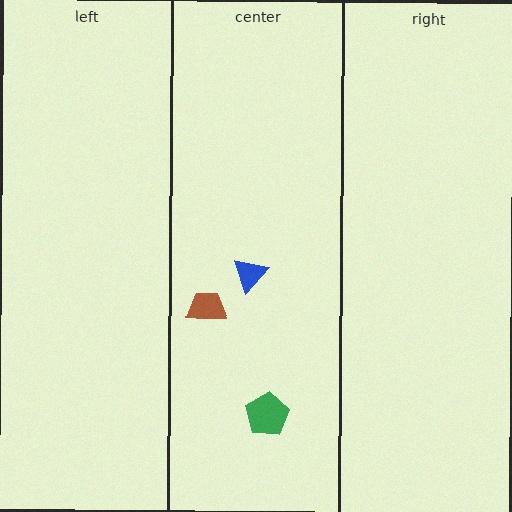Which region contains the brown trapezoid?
The center region.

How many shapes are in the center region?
3.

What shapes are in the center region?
The green pentagon, the brown trapezoid, the blue triangle.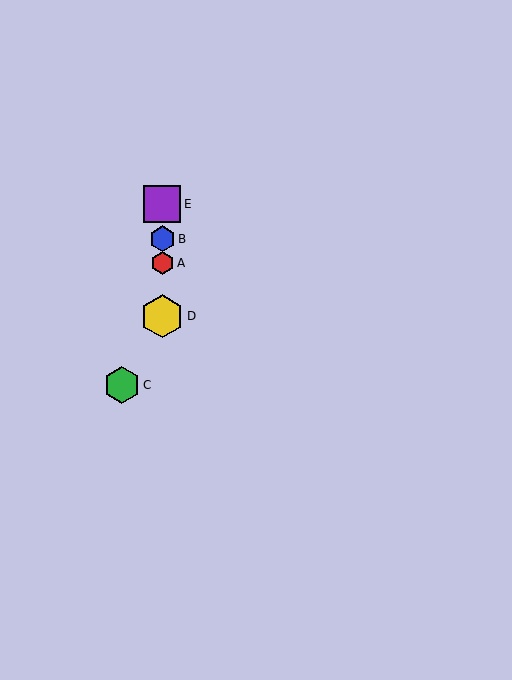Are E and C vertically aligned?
No, E is at x≈162 and C is at x≈122.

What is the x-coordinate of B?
Object B is at x≈162.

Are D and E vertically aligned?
Yes, both are at x≈162.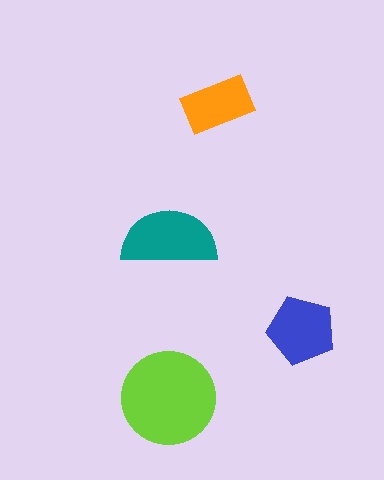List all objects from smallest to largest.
The orange rectangle, the blue pentagon, the teal semicircle, the lime circle.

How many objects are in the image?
There are 4 objects in the image.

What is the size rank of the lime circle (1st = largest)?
1st.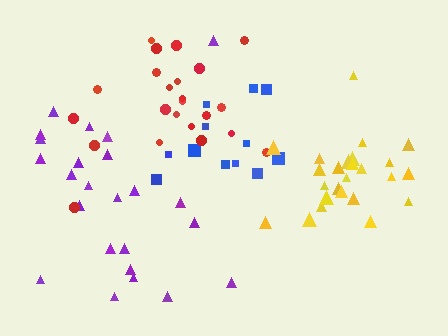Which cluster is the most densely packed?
Yellow.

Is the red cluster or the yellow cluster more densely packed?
Yellow.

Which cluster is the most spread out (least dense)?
Purple.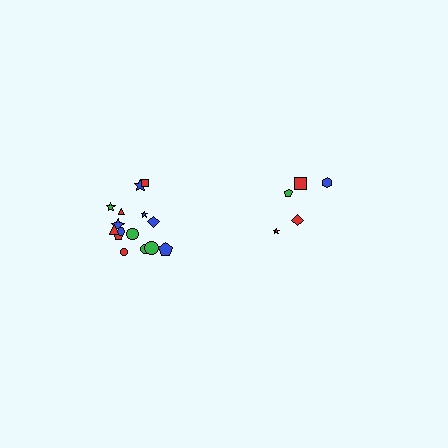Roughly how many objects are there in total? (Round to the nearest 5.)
Roughly 20 objects in total.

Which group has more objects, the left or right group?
The left group.